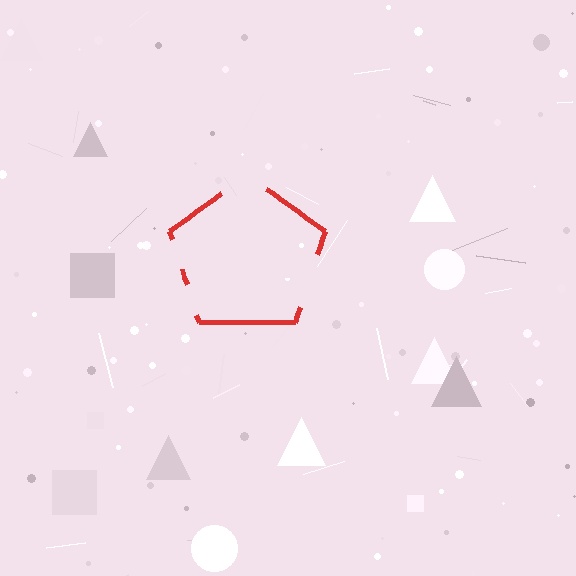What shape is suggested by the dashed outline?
The dashed outline suggests a pentagon.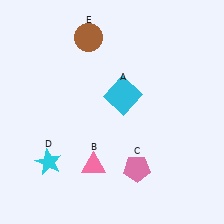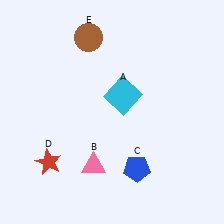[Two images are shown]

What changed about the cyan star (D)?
In Image 1, D is cyan. In Image 2, it changed to red.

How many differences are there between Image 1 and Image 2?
There are 2 differences between the two images.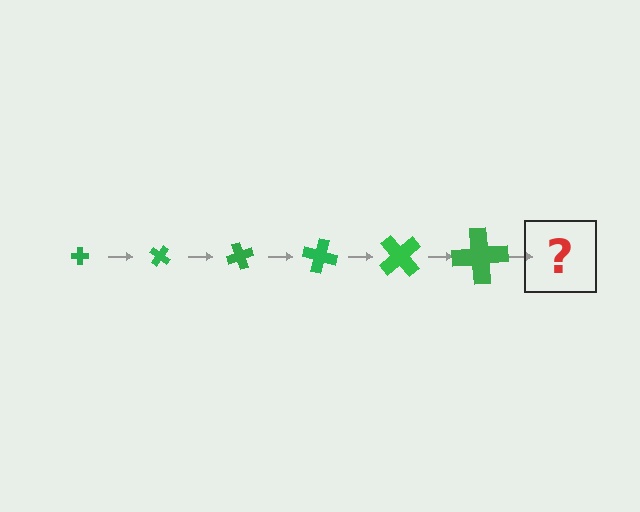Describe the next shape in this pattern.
It should be a cross, larger than the previous one and rotated 210 degrees from the start.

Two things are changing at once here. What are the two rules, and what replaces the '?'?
The two rules are that the cross grows larger each step and it rotates 35 degrees each step. The '?' should be a cross, larger than the previous one and rotated 210 degrees from the start.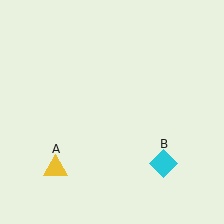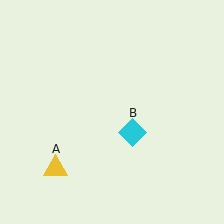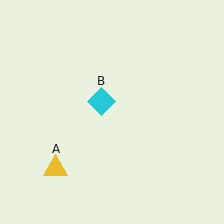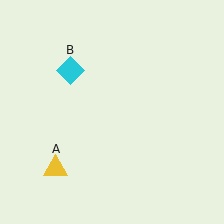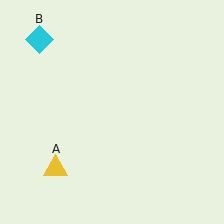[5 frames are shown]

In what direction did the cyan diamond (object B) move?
The cyan diamond (object B) moved up and to the left.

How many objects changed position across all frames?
1 object changed position: cyan diamond (object B).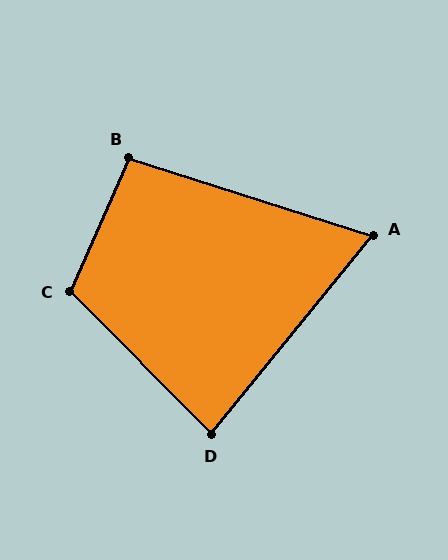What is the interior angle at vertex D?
Approximately 84 degrees (acute).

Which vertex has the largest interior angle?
C, at approximately 111 degrees.